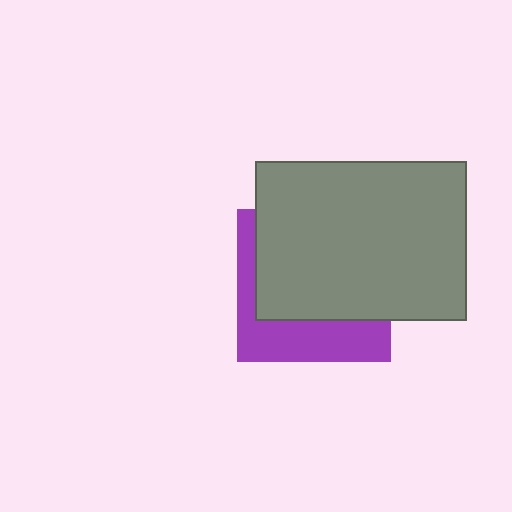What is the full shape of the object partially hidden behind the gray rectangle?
The partially hidden object is a purple square.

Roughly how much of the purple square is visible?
A small part of it is visible (roughly 35%).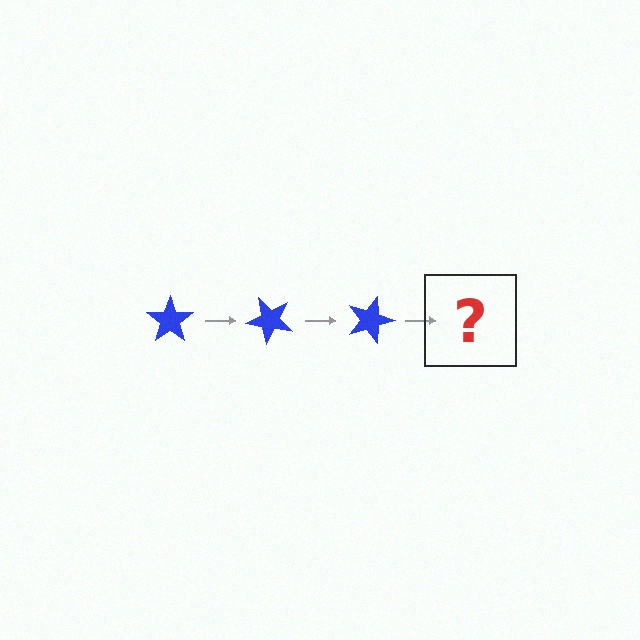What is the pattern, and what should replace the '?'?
The pattern is that the star rotates 45 degrees each step. The '?' should be a blue star rotated 135 degrees.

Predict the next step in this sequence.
The next step is a blue star rotated 135 degrees.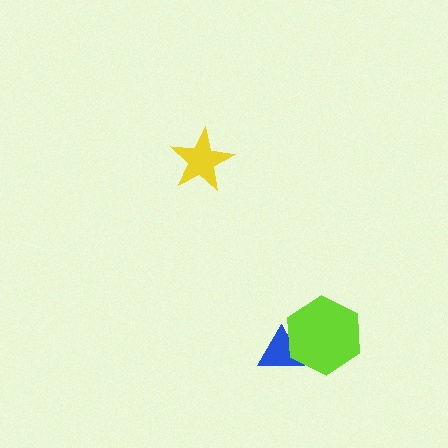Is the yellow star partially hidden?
No, no other shape covers it.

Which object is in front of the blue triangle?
The lime hexagon is in front of the blue triangle.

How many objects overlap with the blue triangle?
1 object overlaps with the blue triangle.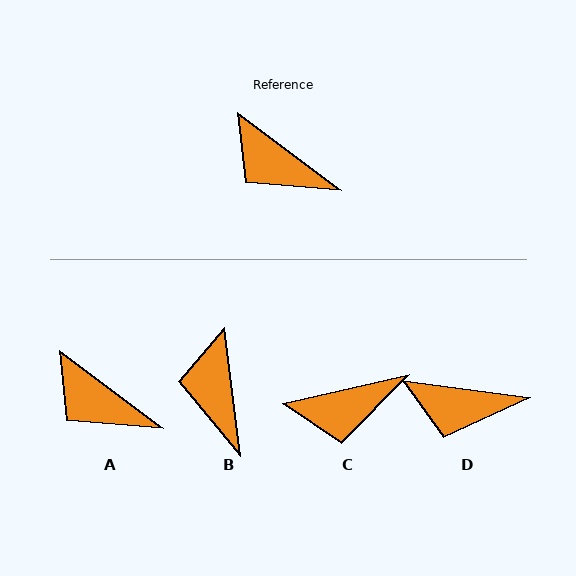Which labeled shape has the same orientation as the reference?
A.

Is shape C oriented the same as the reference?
No, it is off by about 50 degrees.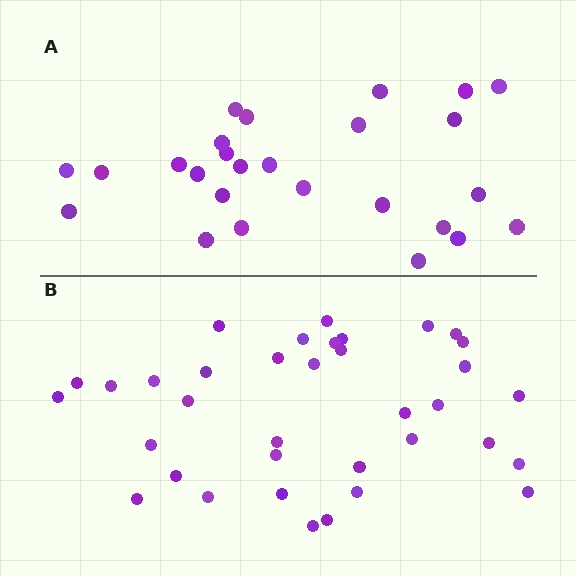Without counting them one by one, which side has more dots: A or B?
Region B (the bottom region) has more dots.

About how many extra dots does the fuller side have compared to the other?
Region B has roughly 10 or so more dots than region A.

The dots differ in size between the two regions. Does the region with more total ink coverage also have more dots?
No. Region A has more total ink coverage because its dots are larger, but region B actually contains more individual dots. Total area can be misleading — the number of items is what matters here.